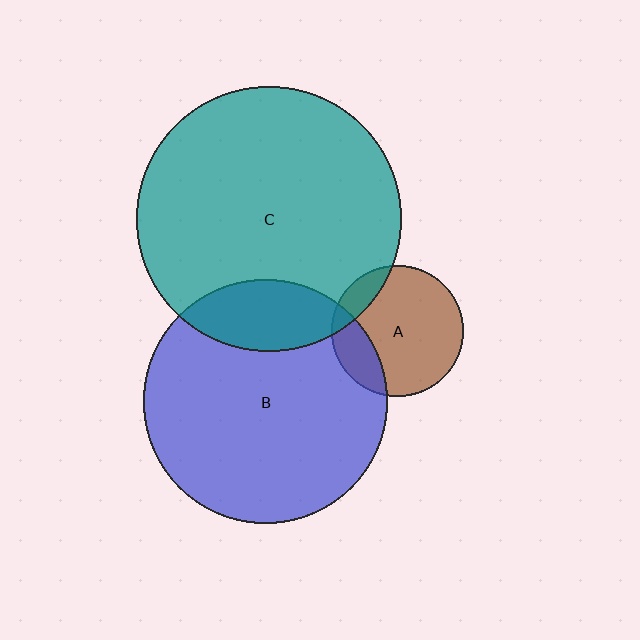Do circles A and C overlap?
Yes.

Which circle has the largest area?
Circle C (teal).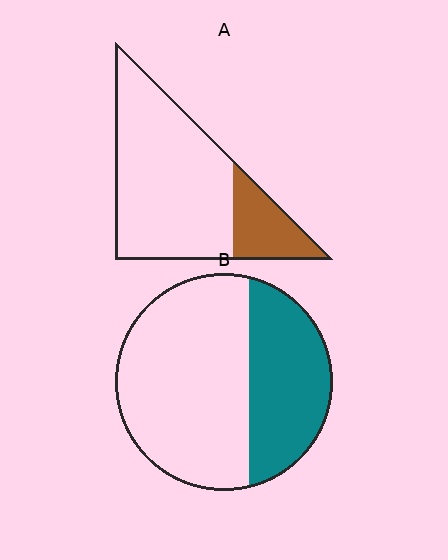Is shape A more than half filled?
No.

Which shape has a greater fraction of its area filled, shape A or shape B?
Shape B.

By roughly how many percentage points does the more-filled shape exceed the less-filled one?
By roughly 15 percentage points (B over A).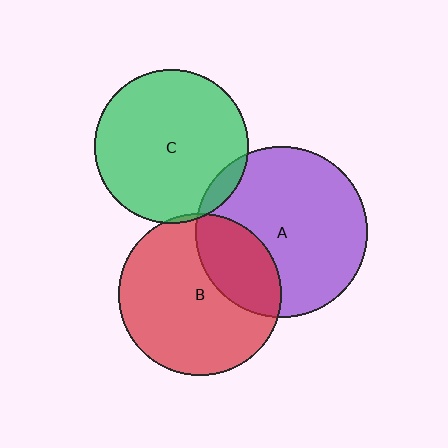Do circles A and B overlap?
Yes.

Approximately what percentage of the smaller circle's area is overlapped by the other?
Approximately 30%.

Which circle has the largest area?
Circle A (purple).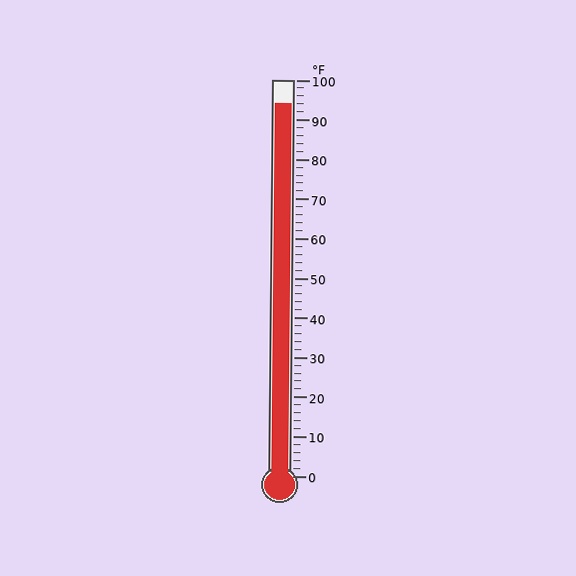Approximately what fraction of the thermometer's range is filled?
The thermometer is filled to approximately 95% of its range.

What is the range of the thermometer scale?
The thermometer scale ranges from 0°F to 100°F.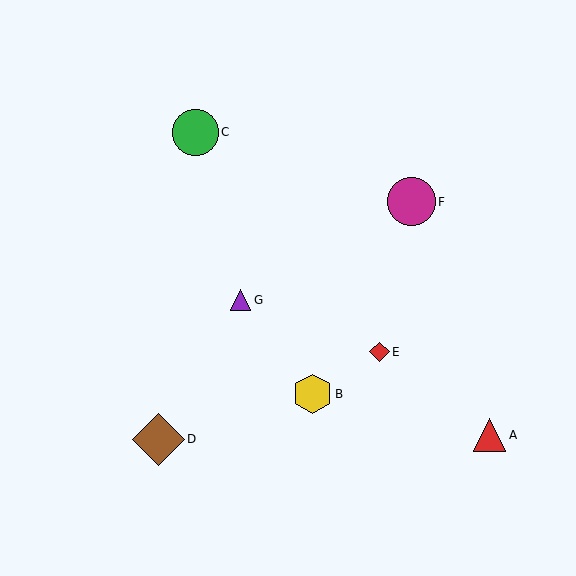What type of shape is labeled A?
Shape A is a red triangle.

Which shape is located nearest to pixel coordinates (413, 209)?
The magenta circle (labeled F) at (412, 202) is nearest to that location.